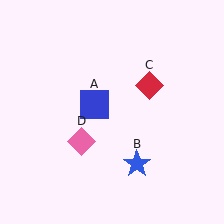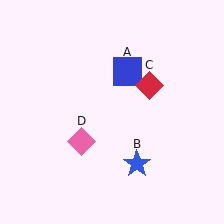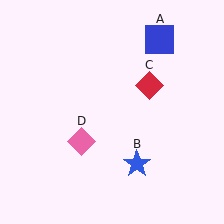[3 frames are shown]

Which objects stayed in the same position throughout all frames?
Blue star (object B) and red diamond (object C) and pink diamond (object D) remained stationary.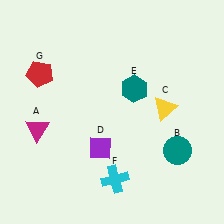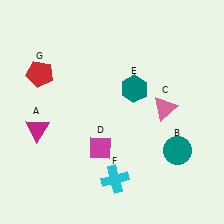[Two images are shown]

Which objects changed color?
C changed from yellow to pink. D changed from purple to magenta.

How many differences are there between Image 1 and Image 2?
There are 2 differences between the two images.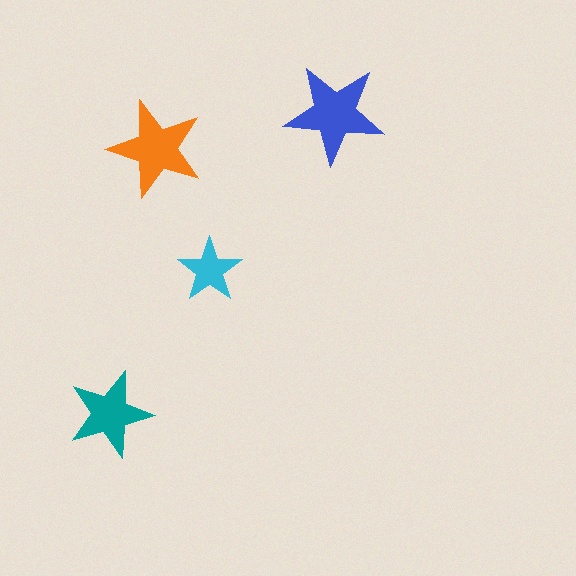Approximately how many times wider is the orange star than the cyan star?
About 1.5 times wider.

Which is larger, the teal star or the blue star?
The blue one.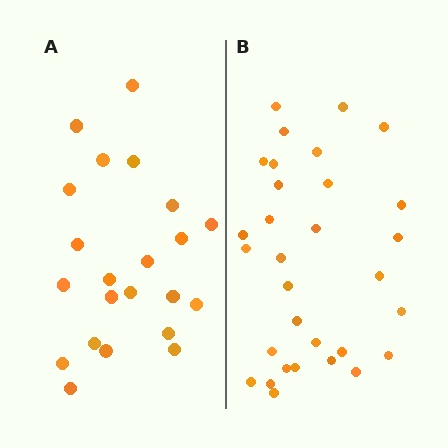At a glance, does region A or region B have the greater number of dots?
Region B (the right region) has more dots.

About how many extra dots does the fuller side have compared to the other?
Region B has roughly 8 or so more dots than region A.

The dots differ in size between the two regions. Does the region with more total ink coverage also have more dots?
No. Region A has more total ink coverage because its dots are larger, but region B actually contains more individual dots. Total area can be misleading — the number of items is what matters here.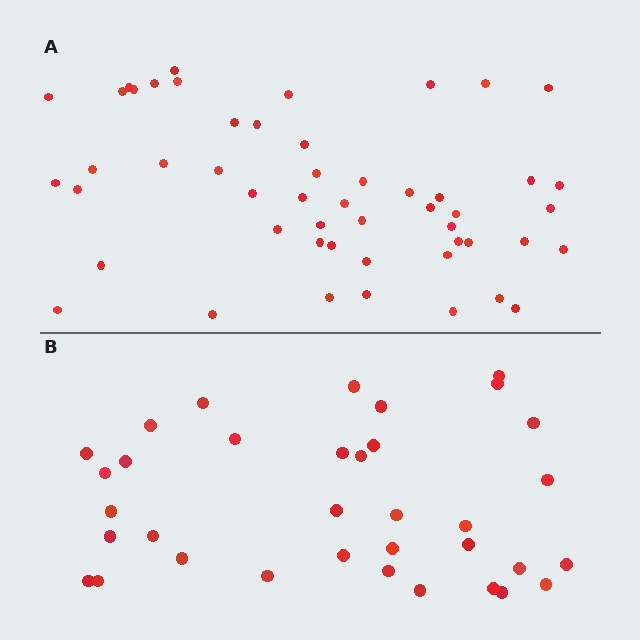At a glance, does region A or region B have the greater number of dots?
Region A (the top region) has more dots.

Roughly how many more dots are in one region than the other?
Region A has approximately 15 more dots than region B.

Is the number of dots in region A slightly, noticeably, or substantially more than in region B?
Region A has substantially more. The ratio is roughly 1.5 to 1.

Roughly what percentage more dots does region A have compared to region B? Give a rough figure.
About 45% more.